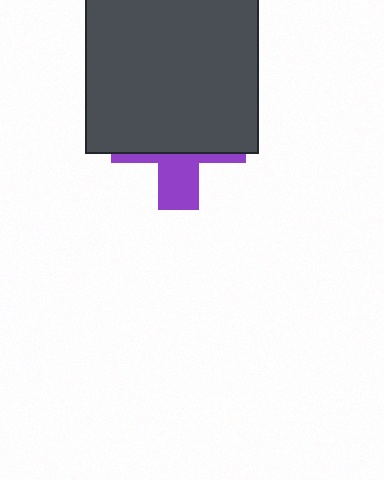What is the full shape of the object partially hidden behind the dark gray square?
The partially hidden object is a purple cross.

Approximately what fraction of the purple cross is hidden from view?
Roughly 66% of the purple cross is hidden behind the dark gray square.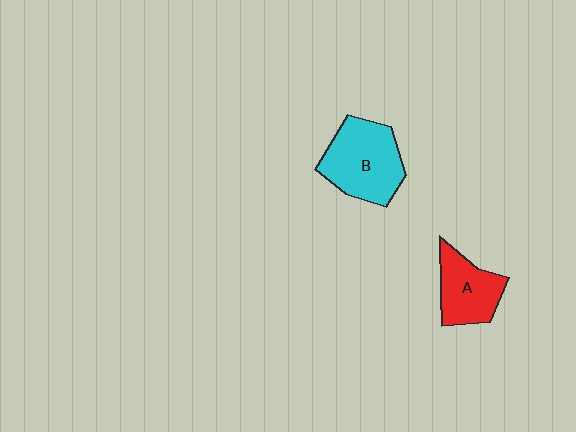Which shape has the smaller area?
Shape A (red).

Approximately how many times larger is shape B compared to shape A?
Approximately 1.4 times.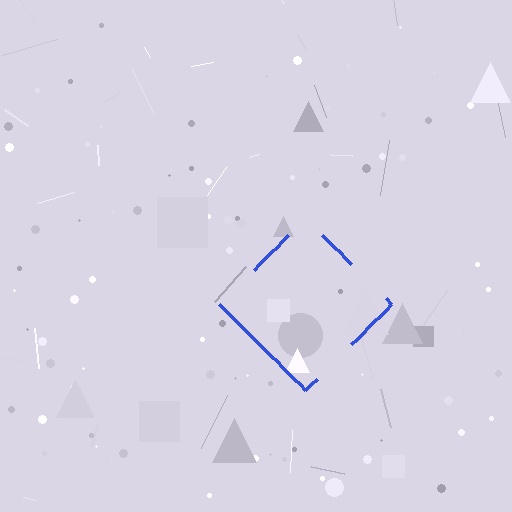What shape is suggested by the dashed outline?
The dashed outline suggests a diamond.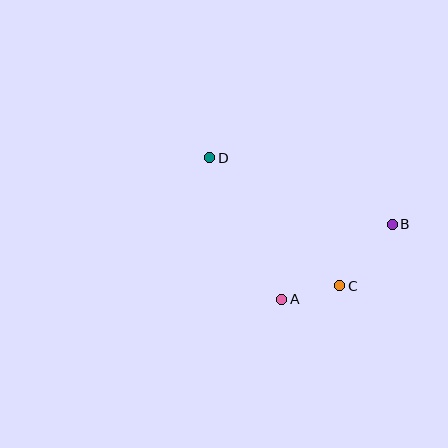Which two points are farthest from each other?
Points B and D are farthest from each other.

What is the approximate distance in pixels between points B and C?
The distance between B and C is approximately 81 pixels.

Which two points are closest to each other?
Points A and C are closest to each other.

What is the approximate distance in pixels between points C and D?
The distance between C and D is approximately 183 pixels.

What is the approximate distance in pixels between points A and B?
The distance between A and B is approximately 133 pixels.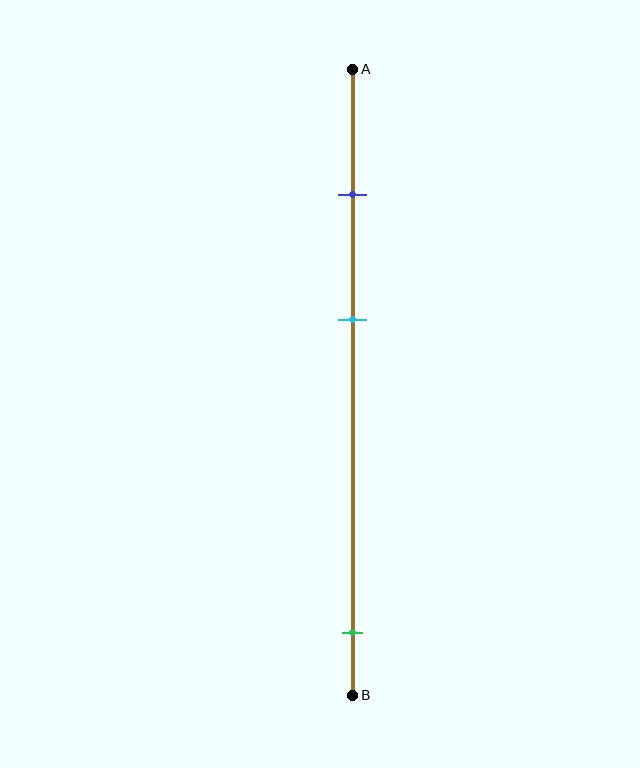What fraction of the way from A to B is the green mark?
The green mark is approximately 90% (0.9) of the way from A to B.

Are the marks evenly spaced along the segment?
No, the marks are not evenly spaced.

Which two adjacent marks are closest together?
The blue and cyan marks are the closest adjacent pair.